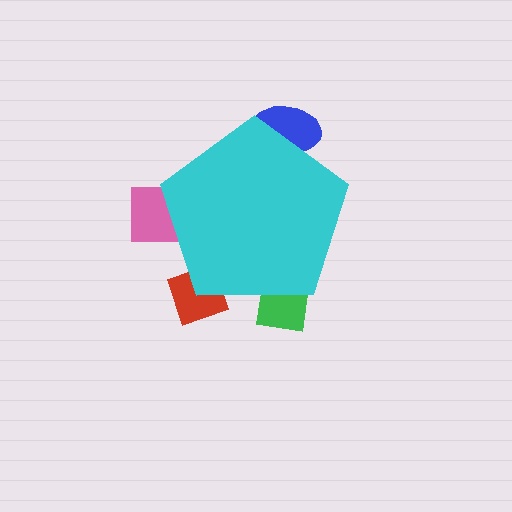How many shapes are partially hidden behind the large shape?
4 shapes are partially hidden.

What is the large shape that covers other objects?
A cyan pentagon.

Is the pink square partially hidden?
Yes, the pink square is partially hidden behind the cyan pentagon.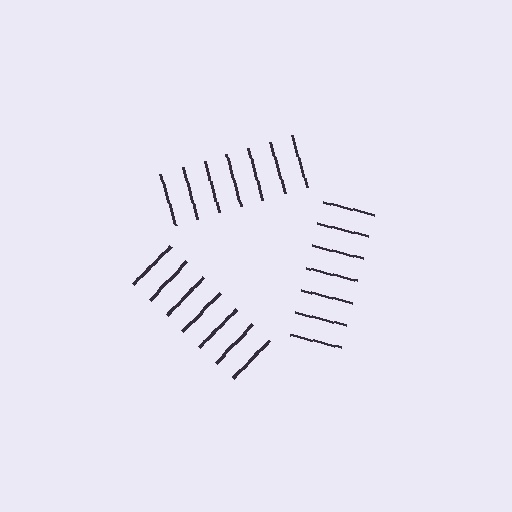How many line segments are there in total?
21 — 7 along each of the 3 edges.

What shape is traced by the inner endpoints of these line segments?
An illusory triangle — the line segments terminate on its edges but no continuous stroke is drawn.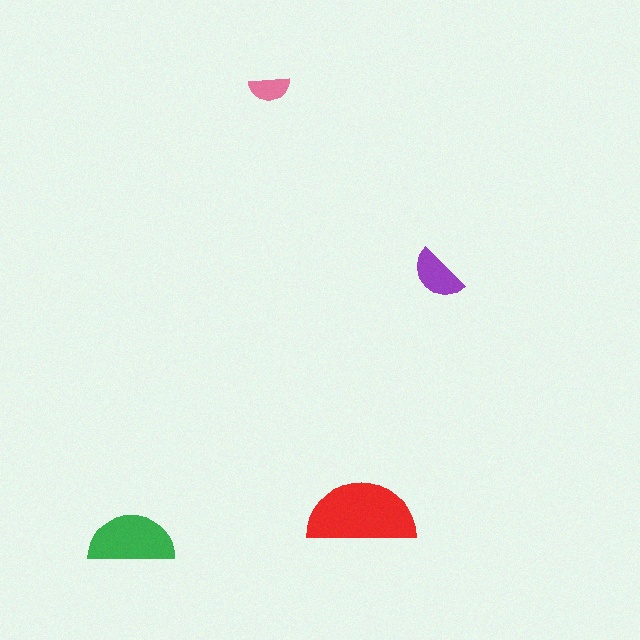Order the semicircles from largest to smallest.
the red one, the green one, the purple one, the pink one.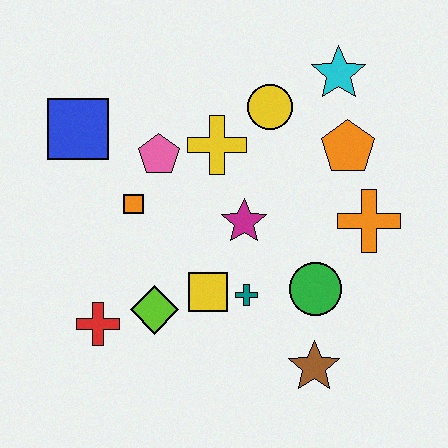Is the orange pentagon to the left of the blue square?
No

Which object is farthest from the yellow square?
The cyan star is farthest from the yellow square.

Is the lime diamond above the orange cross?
No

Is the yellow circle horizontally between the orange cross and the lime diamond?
Yes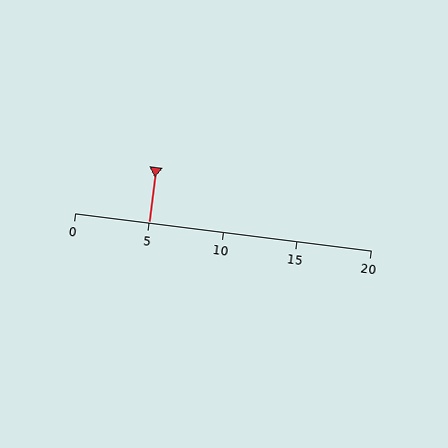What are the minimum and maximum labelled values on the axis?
The axis runs from 0 to 20.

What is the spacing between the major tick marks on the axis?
The major ticks are spaced 5 apart.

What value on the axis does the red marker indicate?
The marker indicates approximately 5.